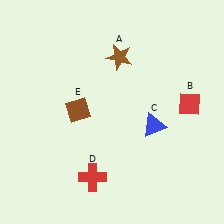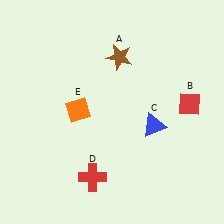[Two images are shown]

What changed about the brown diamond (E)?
In Image 1, E is brown. In Image 2, it changed to orange.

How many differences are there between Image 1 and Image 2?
There is 1 difference between the two images.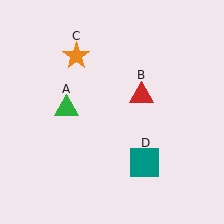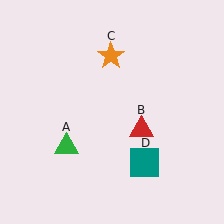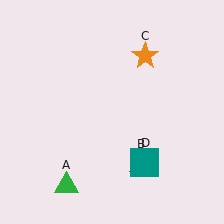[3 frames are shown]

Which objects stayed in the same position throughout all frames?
Teal square (object D) remained stationary.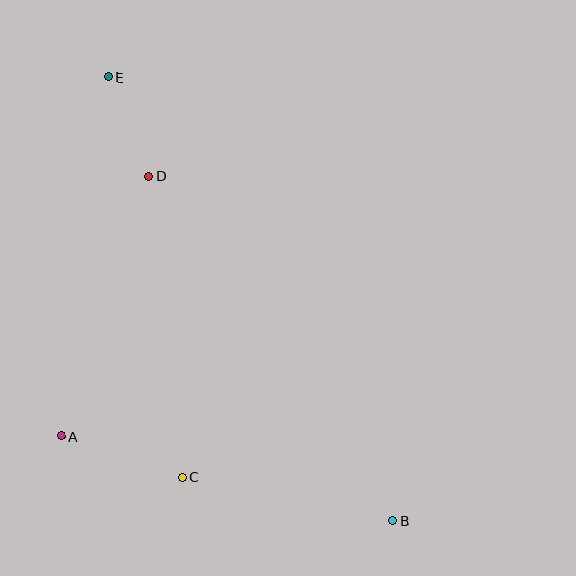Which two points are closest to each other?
Points D and E are closest to each other.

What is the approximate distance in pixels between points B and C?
The distance between B and C is approximately 215 pixels.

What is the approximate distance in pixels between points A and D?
The distance between A and D is approximately 274 pixels.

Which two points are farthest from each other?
Points B and E are farthest from each other.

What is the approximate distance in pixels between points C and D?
The distance between C and D is approximately 302 pixels.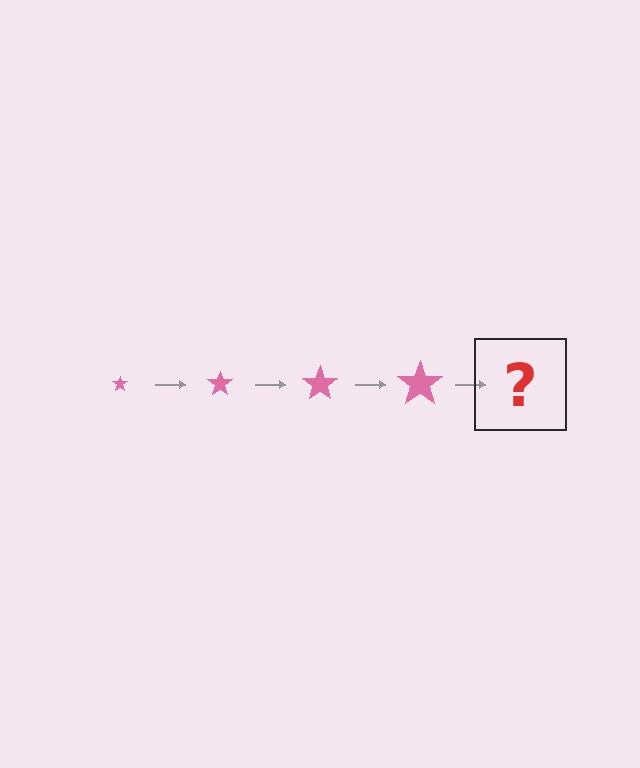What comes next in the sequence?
The next element should be a pink star, larger than the previous one.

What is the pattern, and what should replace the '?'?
The pattern is that the star gets progressively larger each step. The '?' should be a pink star, larger than the previous one.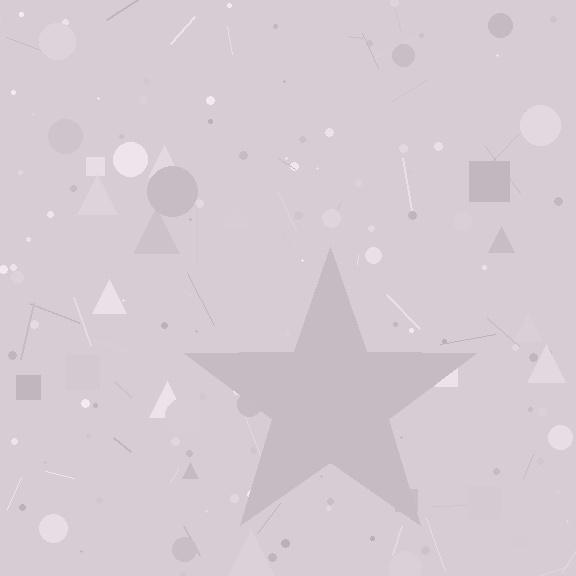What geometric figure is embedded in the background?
A star is embedded in the background.